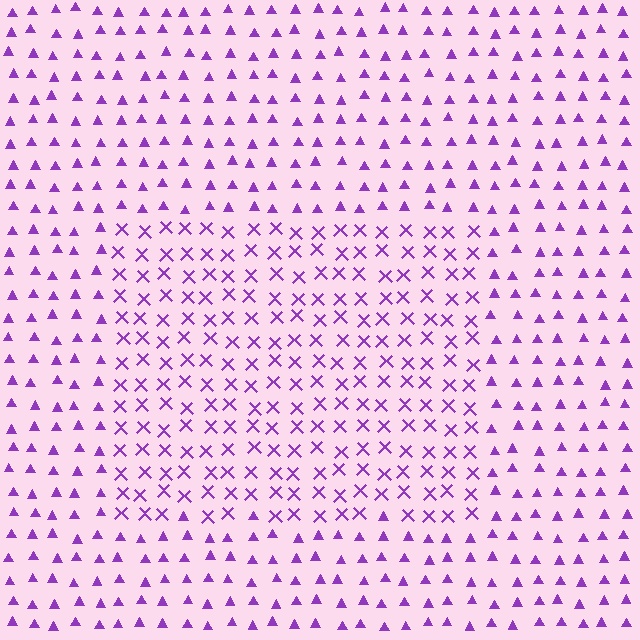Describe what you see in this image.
The image is filled with small purple elements arranged in a uniform grid. A rectangle-shaped region contains X marks, while the surrounding area contains triangles. The boundary is defined purely by the change in element shape.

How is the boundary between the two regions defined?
The boundary is defined by a change in element shape: X marks inside vs. triangles outside. All elements share the same color and spacing.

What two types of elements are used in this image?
The image uses X marks inside the rectangle region and triangles outside it.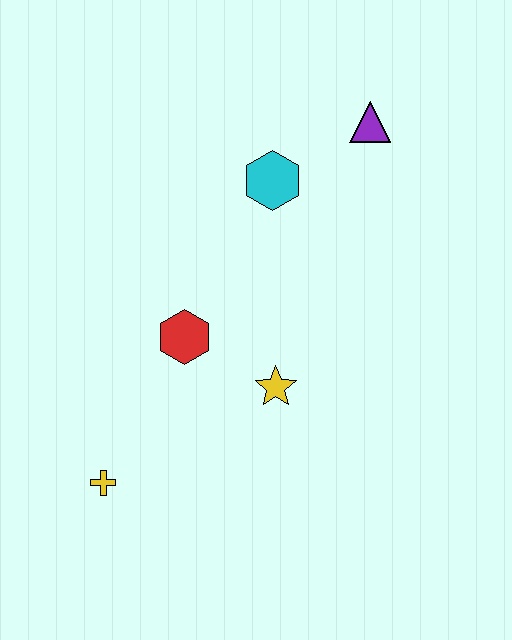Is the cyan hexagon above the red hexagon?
Yes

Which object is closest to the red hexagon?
The yellow star is closest to the red hexagon.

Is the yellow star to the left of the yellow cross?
No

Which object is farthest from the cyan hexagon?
The yellow cross is farthest from the cyan hexagon.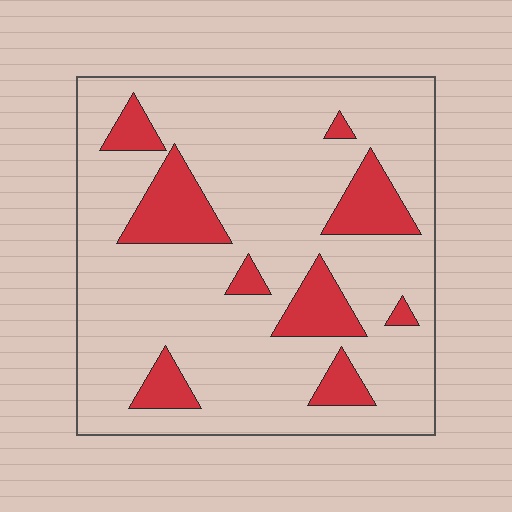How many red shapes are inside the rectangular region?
9.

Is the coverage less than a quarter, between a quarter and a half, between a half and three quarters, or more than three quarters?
Less than a quarter.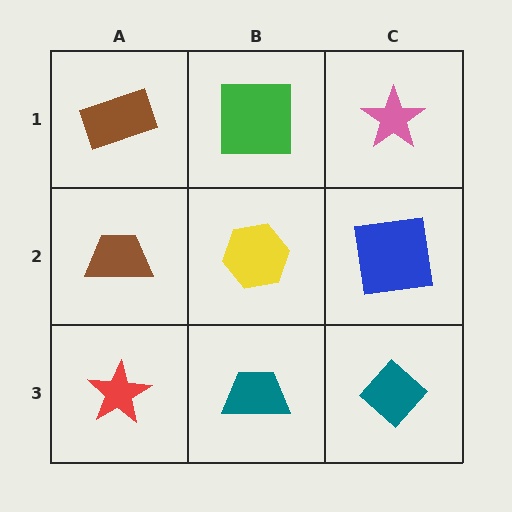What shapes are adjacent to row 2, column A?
A brown rectangle (row 1, column A), a red star (row 3, column A), a yellow hexagon (row 2, column B).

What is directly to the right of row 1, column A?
A green square.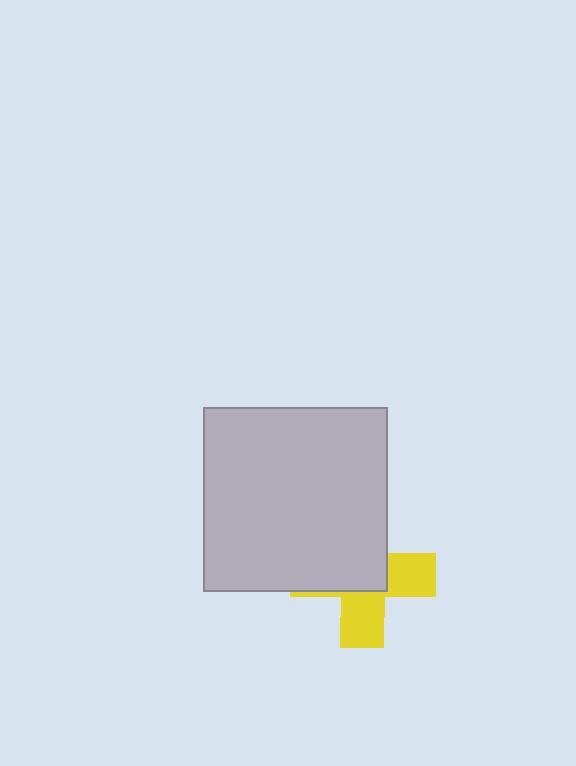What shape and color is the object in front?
The object in front is a light gray square.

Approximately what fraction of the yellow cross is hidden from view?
Roughly 55% of the yellow cross is hidden behind the light gray square.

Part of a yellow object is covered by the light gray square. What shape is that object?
It is a cross.